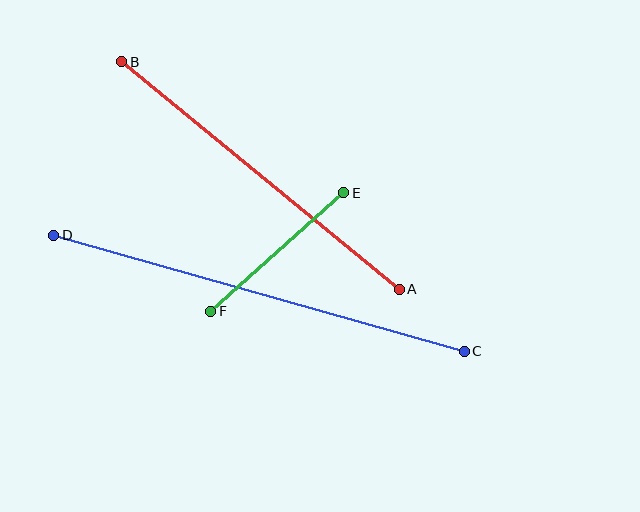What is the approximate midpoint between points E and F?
The midpoint is at approximately (277, 252) pixels.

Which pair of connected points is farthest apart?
Points C and D are farthest apart.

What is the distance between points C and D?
The distance is approximately 427 pixels.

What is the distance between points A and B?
The distance is approximately 359 pixels.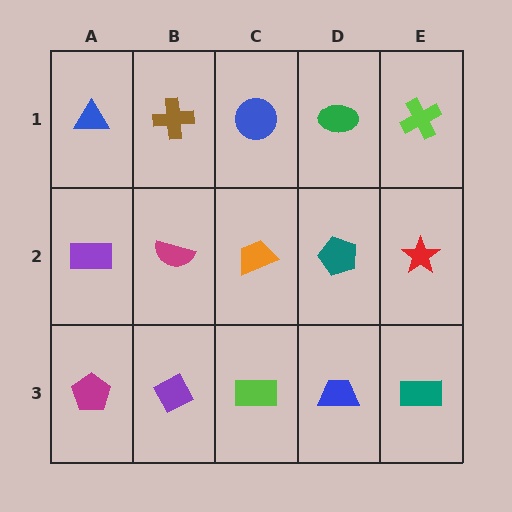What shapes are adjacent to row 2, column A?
A blue triangle (row 1, column A), a magenta pentagon (row 3, column A), a magenta semicircle (row 2, column B).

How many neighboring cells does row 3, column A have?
2.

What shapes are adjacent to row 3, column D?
A teal pentagon (row 2, column D), a lime rectangle (row 3, column C), a teal rectangle (row 3, column E).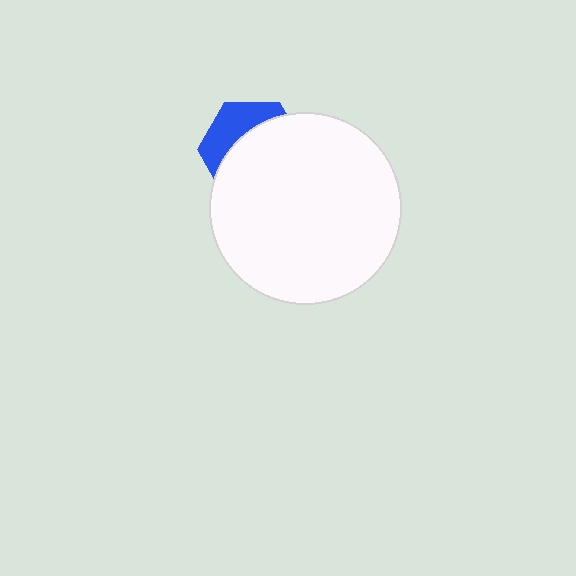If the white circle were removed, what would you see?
You would see the complete blue hexagon.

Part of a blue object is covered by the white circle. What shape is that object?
It is a hexagon.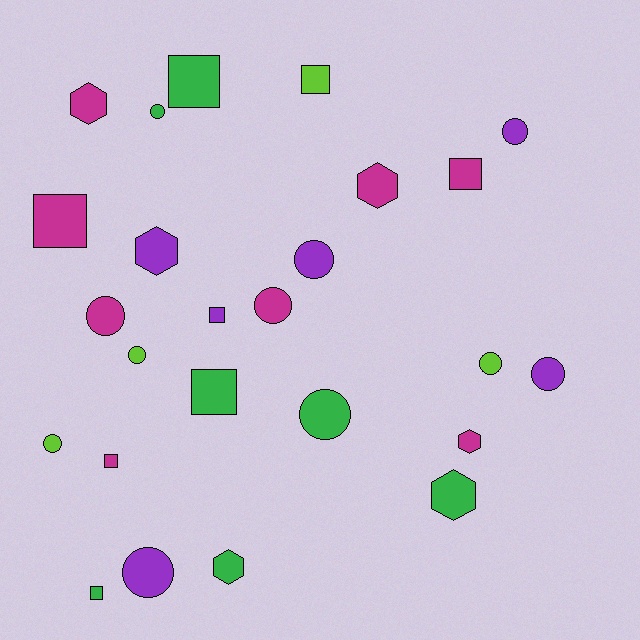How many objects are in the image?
There are 25 objects.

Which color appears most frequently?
Magenta, with 8 objects.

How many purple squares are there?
There is 1 purple square.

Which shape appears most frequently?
Circle, with 11 objects.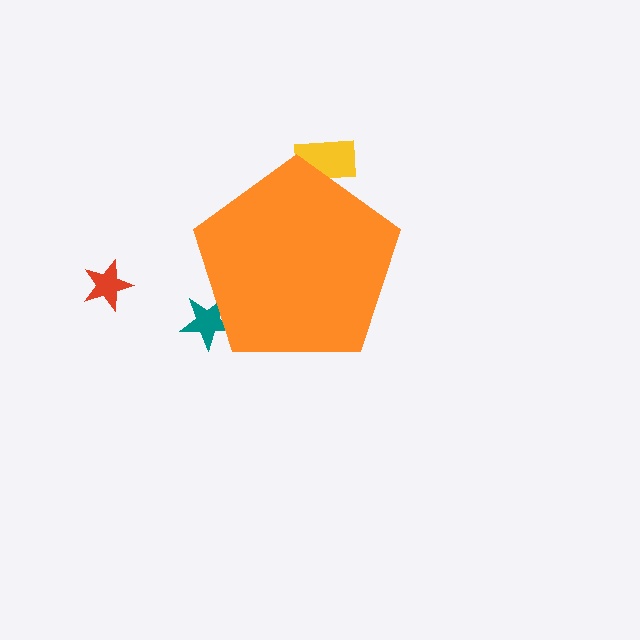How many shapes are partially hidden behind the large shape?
2 shapes are partially hidden.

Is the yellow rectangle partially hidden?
Yes, the yellow rectangle is partially hidden behind the orange pentagon.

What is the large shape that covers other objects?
An orange pentagon.